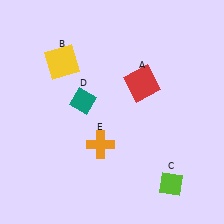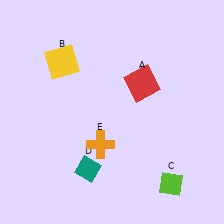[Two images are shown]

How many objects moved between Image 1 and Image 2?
1 object moved between the two images.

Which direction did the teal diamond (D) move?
The teal diamond (D) moved down.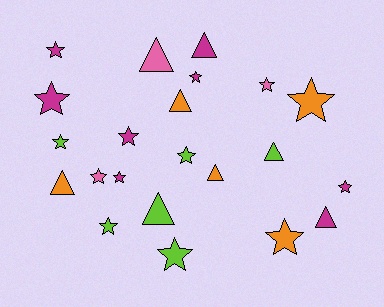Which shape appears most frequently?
Star, with 14 objects.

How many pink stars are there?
There are 2 pink stars.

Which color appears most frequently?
Magenta, with 8 objects.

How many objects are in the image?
There are 22 objects.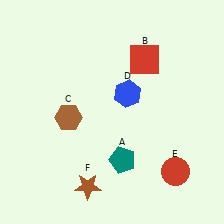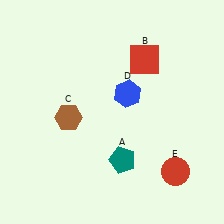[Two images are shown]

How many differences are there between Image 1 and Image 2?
There is 1 difference between the two images.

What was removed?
The brown star (F) was removed in Image 2.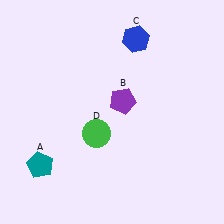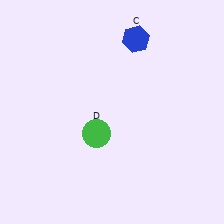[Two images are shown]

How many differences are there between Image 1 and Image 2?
There are 2 differences between the two images.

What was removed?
The purple pentagon (B), the teal pentagon (A) were removed in Image 2.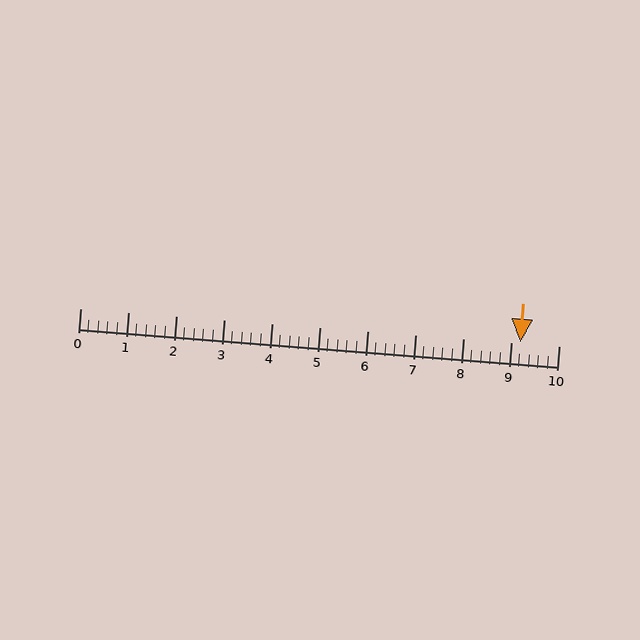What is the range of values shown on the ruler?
The ruler shows values from 0 to 10.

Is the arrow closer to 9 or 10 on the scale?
The arrow is closer to 9.